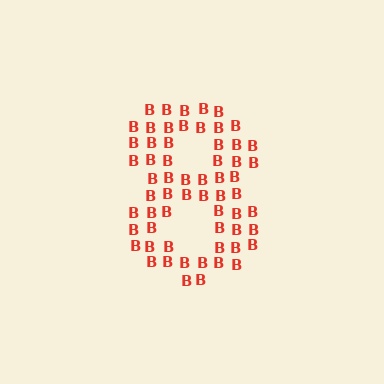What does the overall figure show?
The overall figure shows the digit 8.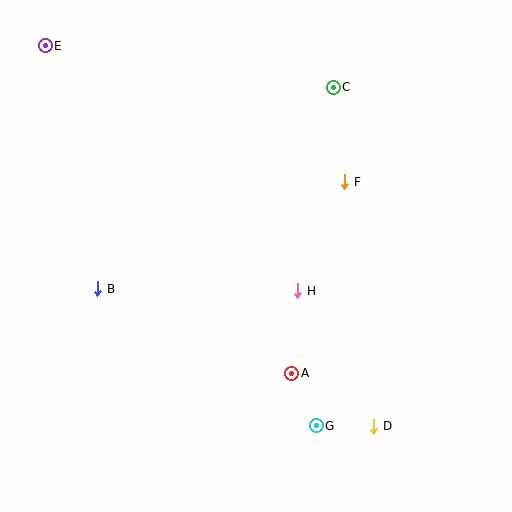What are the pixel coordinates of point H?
Point H is at (298, 291).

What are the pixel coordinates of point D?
Point D is at (374, 426).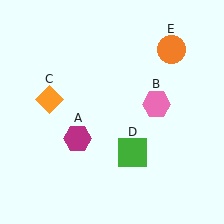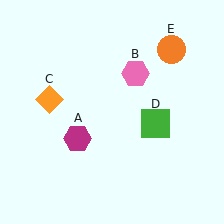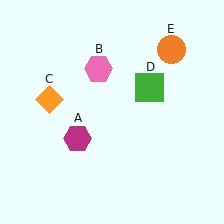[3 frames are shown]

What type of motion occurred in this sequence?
The pink hexagon (object B), green square (object D) rotated counterclockwise around the center of the scene.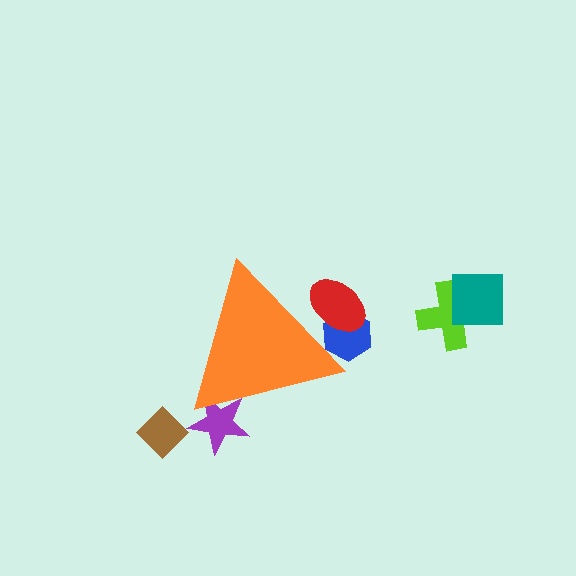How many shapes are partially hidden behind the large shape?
3 shapes are partially hidden.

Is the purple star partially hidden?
Yes, the purple star is partially hidden behind the orange triangle.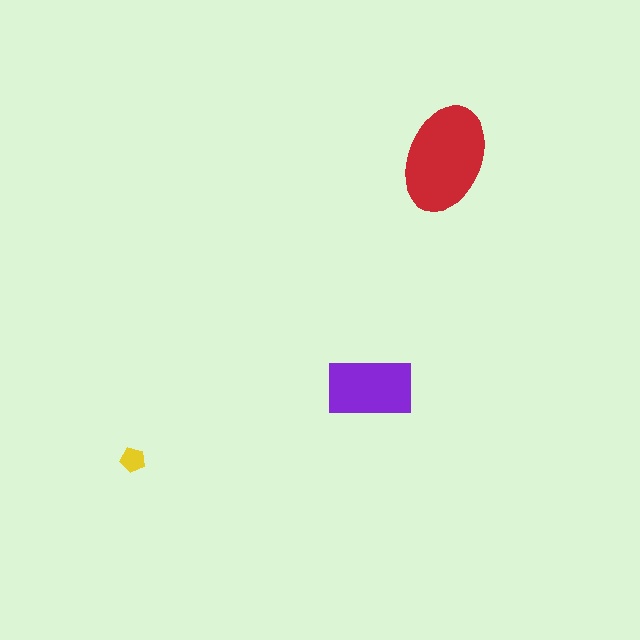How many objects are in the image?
There are 3 objects in the image.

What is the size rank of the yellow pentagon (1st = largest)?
3rd.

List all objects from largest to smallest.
The red ellipse, the purple rectangle, the yellow pentagon.